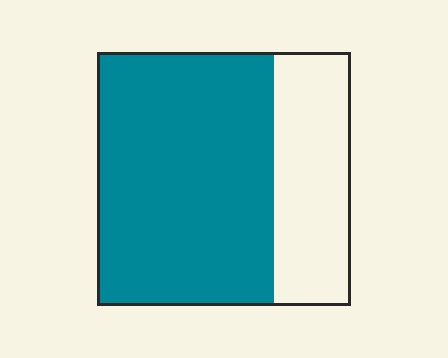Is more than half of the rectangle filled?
Yes.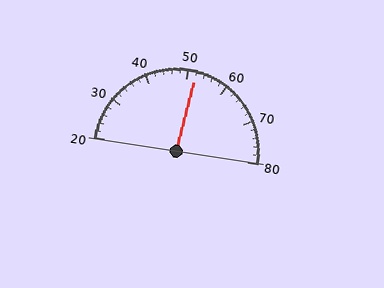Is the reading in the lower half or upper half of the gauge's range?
The reading is in the upper half of the range (20 to 80).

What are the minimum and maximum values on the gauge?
The gauge ranges from 20 to 80.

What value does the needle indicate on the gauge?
The needle indicates approximately 52.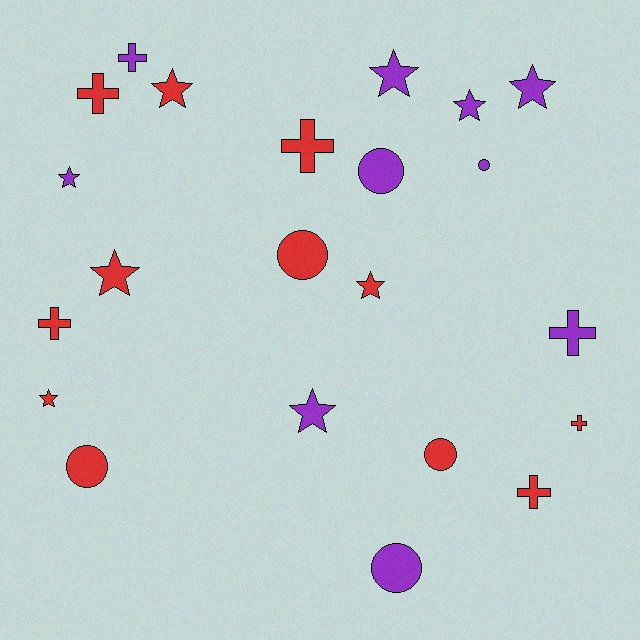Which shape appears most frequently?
Star, with 9 objects.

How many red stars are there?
There are 4 red stars.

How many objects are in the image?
There are 22 objects.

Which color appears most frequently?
Red, with 12 objects.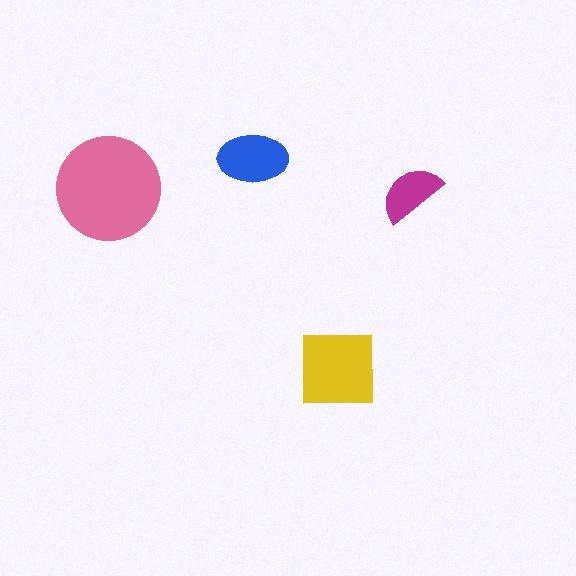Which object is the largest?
The pink circle.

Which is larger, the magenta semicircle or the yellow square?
The yellow square.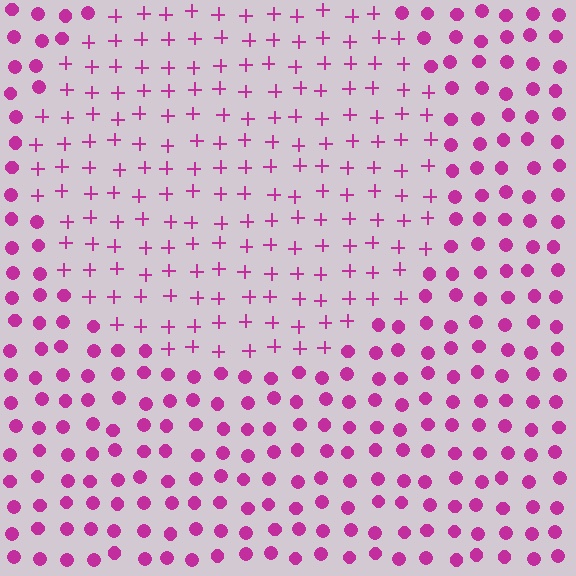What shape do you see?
I see a circle.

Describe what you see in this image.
The image is filled with small magenta elements arranged in a uniform grid. A circle-shaped region contains plus signs, while the surrounding area contains circles. The boundary is defined purely by the change in element shape.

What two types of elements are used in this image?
The image uses plus signs inside the circle region and circles outside it.